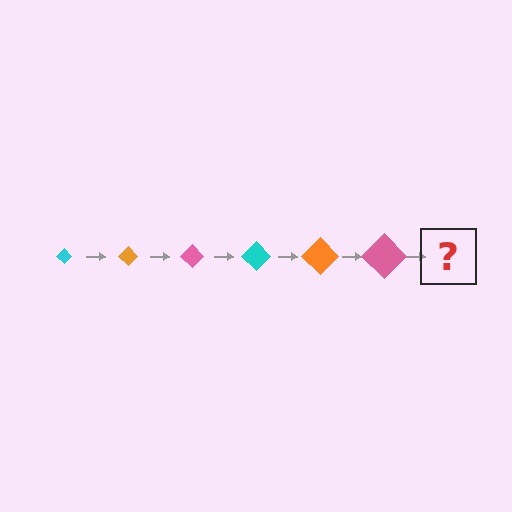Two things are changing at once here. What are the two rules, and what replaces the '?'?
The two rules are that the diamond grows larger each step and the color cycles through cyan, orange, and pink. The '?' should be a cyan diamond, larger than the previous one.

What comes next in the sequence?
The next element should be a cyan diamond, larger than the previous one.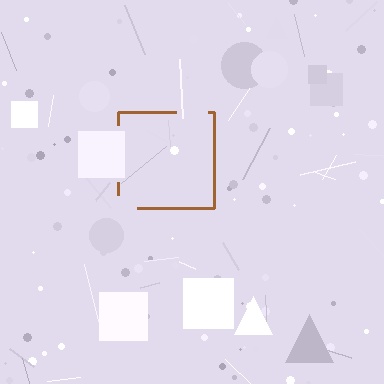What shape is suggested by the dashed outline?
The dashed outline suggests a square.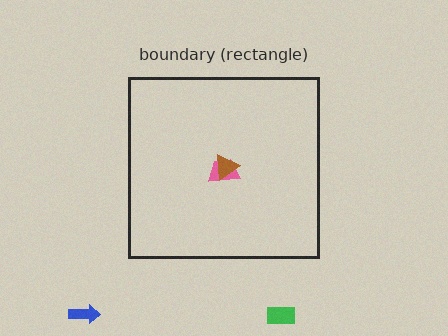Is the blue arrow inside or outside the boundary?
Outside.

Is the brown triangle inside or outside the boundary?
Inside.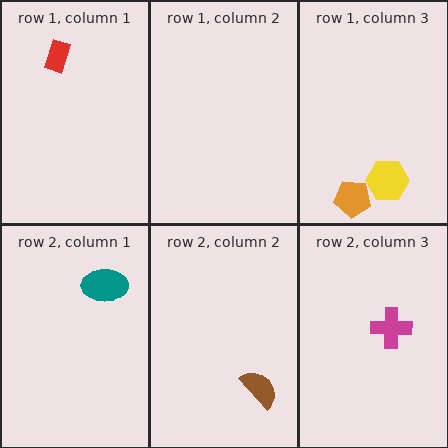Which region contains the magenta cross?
The row 2, column 3 region.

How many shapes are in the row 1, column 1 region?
1.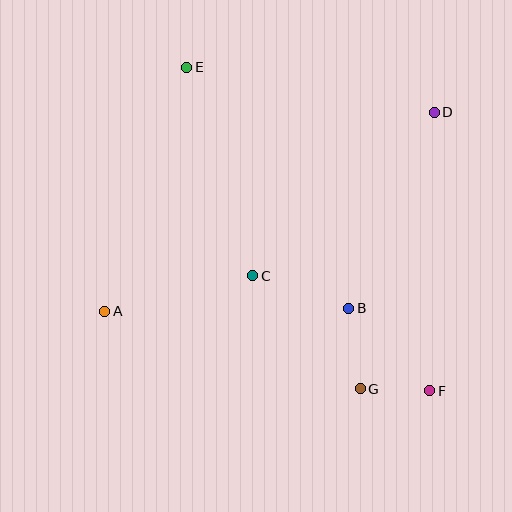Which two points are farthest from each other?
Points E and F are farthest from each other.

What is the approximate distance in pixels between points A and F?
The distance between A and F is approximately 335 pixels.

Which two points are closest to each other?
Points F and G are closest to each other.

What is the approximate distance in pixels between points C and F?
The distance between C and F is approximately 211 pixels.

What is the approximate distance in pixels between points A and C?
The distance between A and C is approximately 153 pixels.